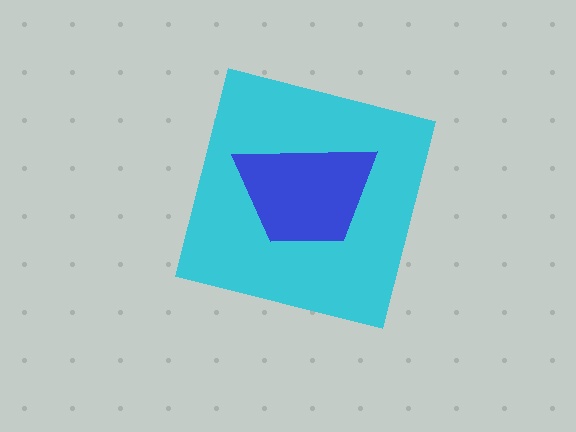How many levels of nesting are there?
2.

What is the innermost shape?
The blue trapezoid.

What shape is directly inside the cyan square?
The blue trapezoid.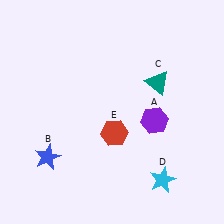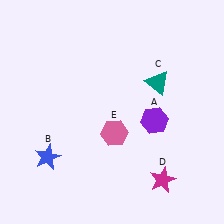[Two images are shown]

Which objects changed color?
D changed from cyan to magenta. E changed from red to pink.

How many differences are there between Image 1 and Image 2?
There are 2 differences between the two images.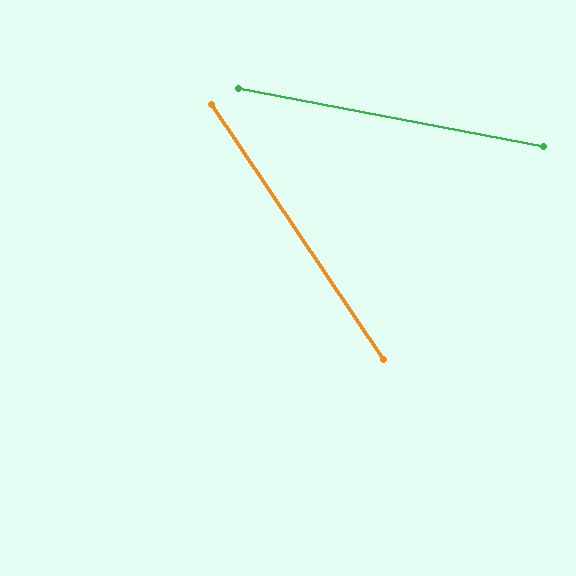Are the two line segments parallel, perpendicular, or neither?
Neither parallel nor perpendicular — they differ by about 45°.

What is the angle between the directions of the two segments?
Approximately 45 degrees.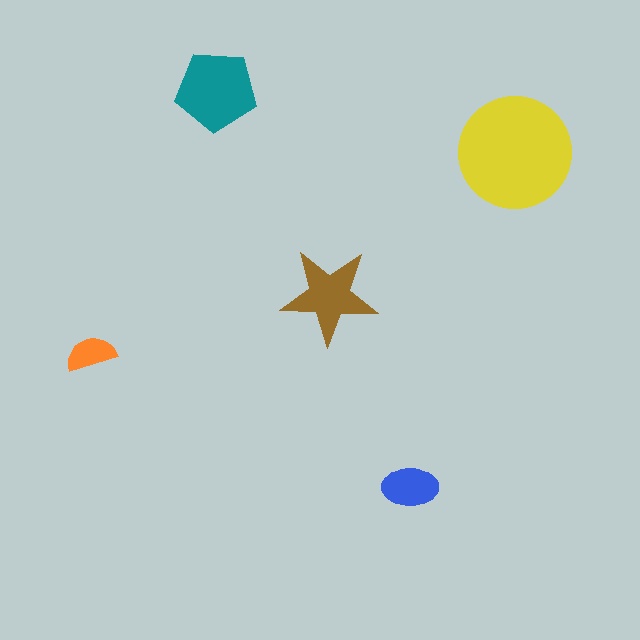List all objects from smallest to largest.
The orange semicircle, the blue ellipse, the brown star, the teal pentagon, the yellow circle.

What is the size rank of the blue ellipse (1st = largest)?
4th.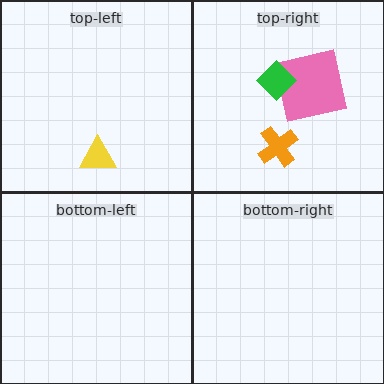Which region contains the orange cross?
The top-right region.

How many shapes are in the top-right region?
3.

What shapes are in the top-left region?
The yellow triangle.